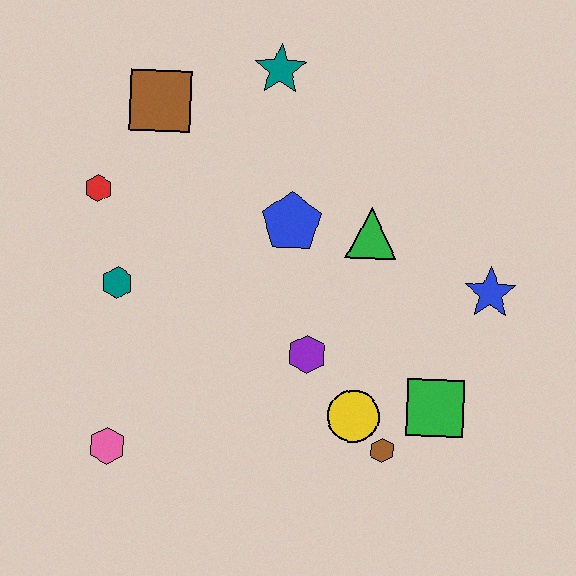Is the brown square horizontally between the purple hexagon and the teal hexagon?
Yes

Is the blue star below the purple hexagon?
No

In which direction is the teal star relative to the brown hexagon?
The teal star is above the brown hexagon.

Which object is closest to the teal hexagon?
The red hexagon is closest to the teal hexagon.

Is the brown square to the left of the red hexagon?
No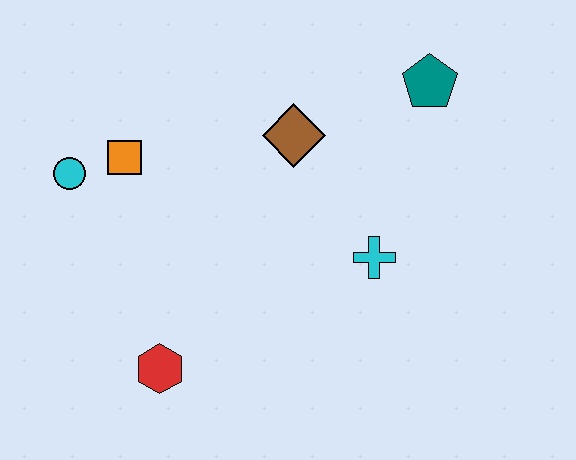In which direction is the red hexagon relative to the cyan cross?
The red hexagon is to the left of the cyan cross.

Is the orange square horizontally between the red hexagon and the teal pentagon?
No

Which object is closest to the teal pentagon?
The brown diamond is closest to the teal pentagon.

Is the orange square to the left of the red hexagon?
Yes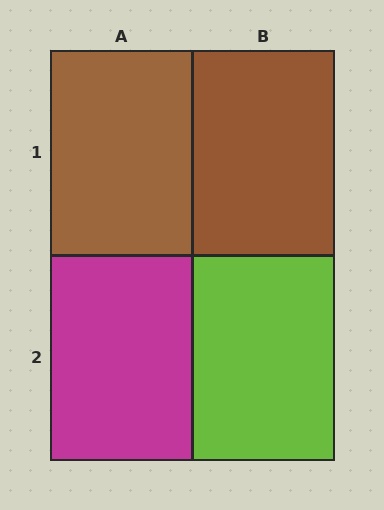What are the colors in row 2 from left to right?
Magenta, lime.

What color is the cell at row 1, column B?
Brown.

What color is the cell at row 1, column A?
Brown.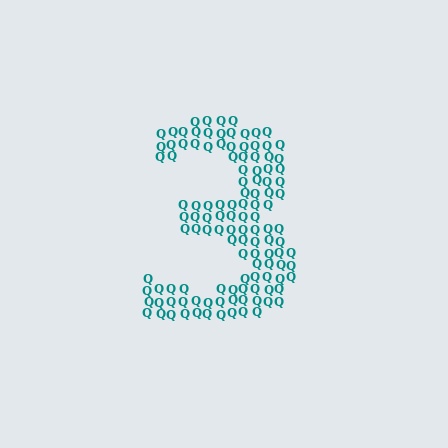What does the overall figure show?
The overall figure shows the digit 3.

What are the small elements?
The small elements are letter Q's.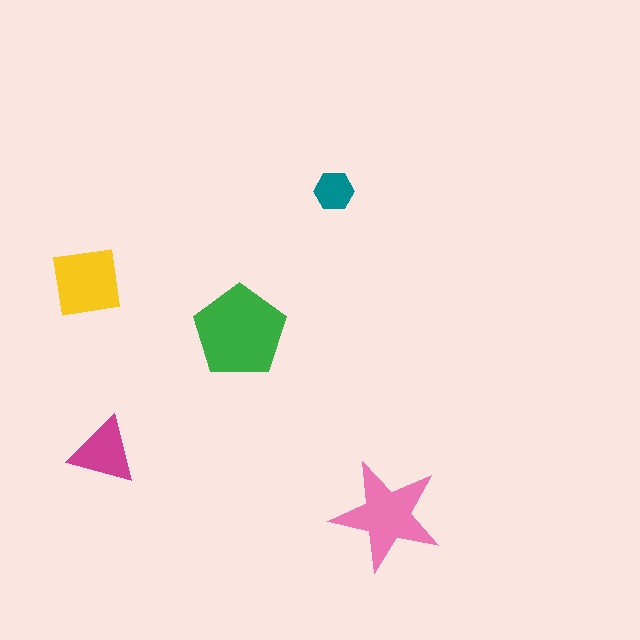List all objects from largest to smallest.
The green pentagon, the pink star, the yellow square, the magenta triangle, the teal hexagon.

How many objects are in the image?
There are 5 objects in the image.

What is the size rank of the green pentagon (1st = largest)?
1st.